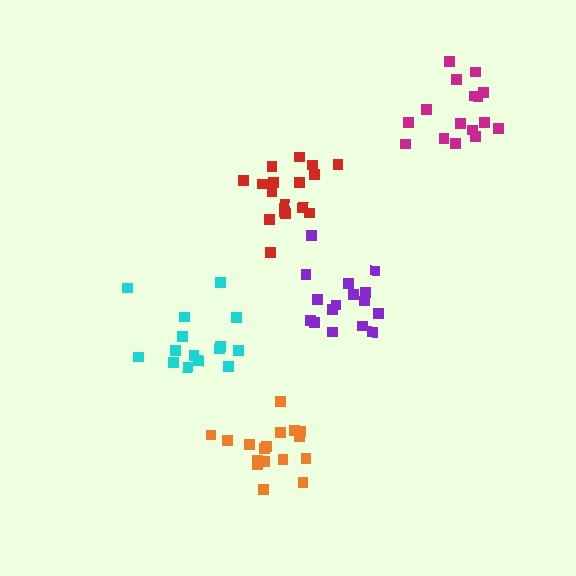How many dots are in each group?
Group 1: 16 dots, Group 2: 15 dots, Group 3: 17 dots, Group 4: 16 dots, Group 5: 17 dots (81 total).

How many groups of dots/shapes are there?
There are 5 groups.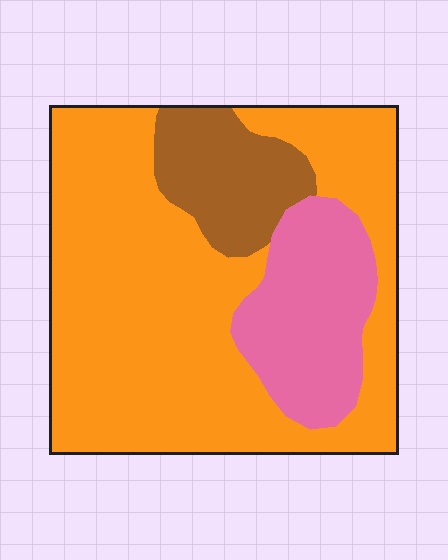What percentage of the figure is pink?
Pink takes up about one fifth (1/5) of the figure.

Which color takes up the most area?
Orange, at roughly 65%.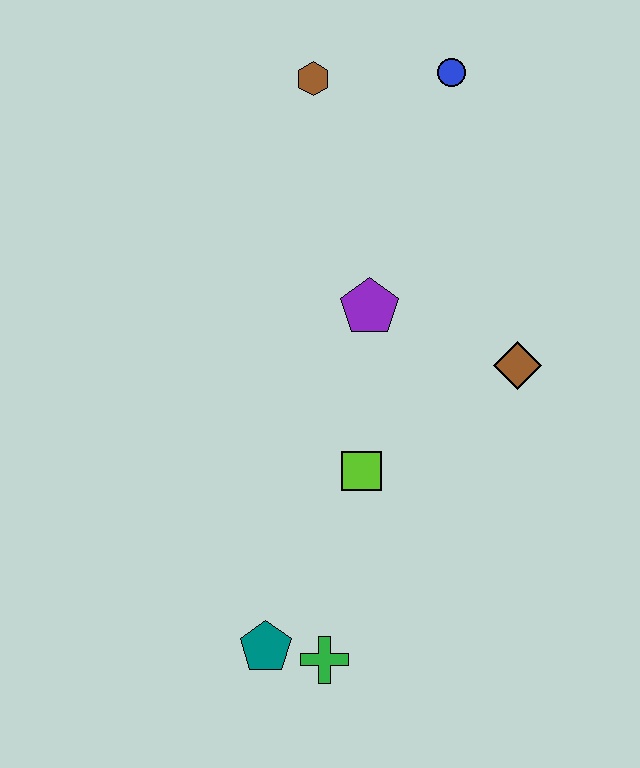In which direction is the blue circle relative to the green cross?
The blue circle is above the green cross.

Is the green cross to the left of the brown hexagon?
No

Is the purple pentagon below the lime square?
No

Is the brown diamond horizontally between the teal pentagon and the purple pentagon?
No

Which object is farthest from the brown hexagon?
The green cross is farthest from the brown hexagon.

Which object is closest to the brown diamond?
The purple pentagon is closest to the brown diamond.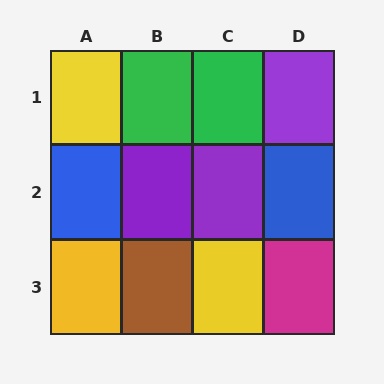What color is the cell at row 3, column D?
Magenta.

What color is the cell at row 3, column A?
Yellow.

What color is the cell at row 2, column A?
Blue.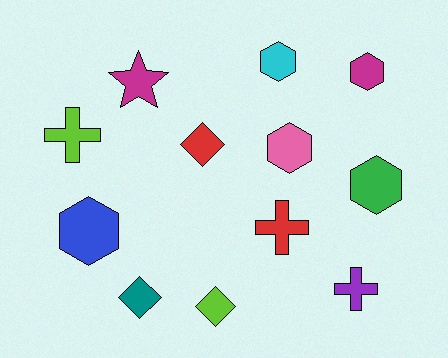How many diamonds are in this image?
There are 3 diamonds.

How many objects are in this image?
There are 12 objects.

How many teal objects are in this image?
There is 1 teal object.